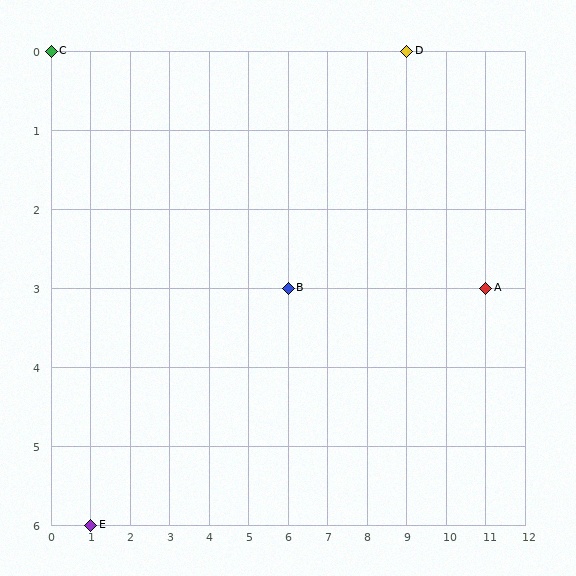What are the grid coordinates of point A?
Point A is at grid coordinates (11, 3).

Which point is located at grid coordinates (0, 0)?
Point C is at (0, 0).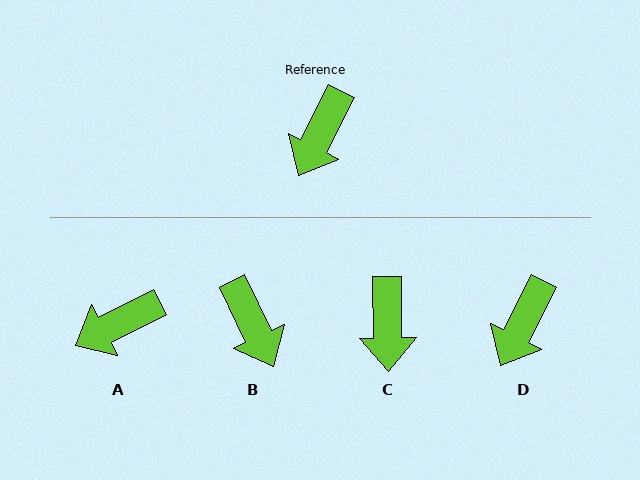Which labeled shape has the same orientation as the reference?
D.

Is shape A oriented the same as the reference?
No, it is off by about 36 degrees.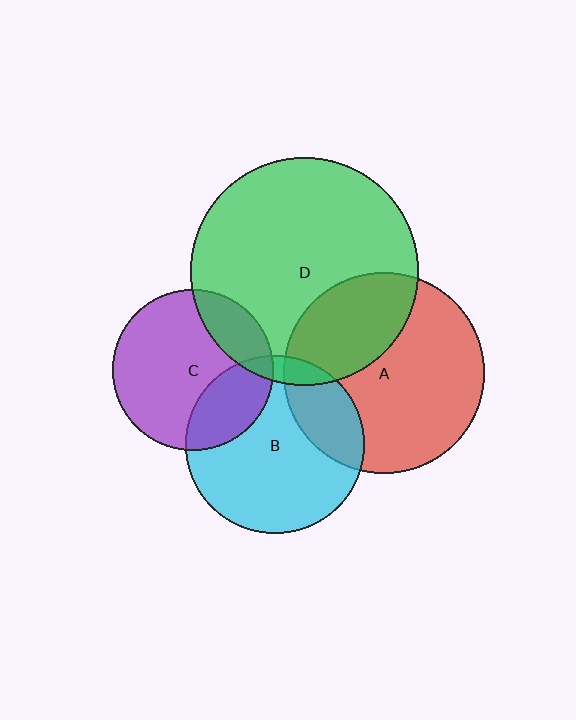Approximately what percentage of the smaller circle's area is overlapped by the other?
Approximately 25%.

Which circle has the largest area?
Circle D (green).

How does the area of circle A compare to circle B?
Approximately 1.3 times.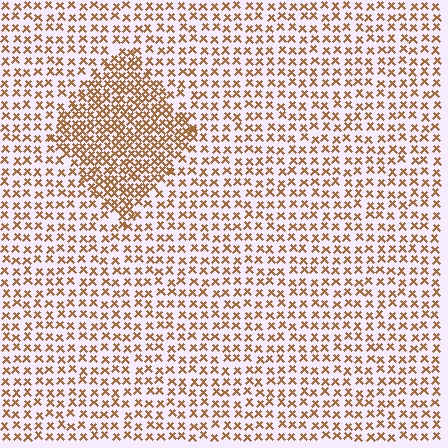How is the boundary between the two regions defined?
The boundary is defined by a change in element density (approximately 2.0x ratio). All elements are the same color, size, and shape.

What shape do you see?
I see a diamond.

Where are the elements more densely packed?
The elements are more densely packed inside the diamond boundary.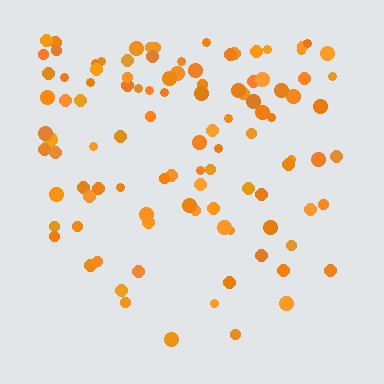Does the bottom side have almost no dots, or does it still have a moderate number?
Still a moderate number, just noticeably fewer than the top.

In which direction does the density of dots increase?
From bottom to top, with the top side densest.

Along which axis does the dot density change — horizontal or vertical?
Vertical.